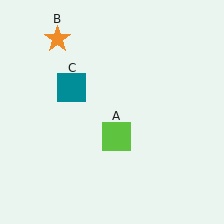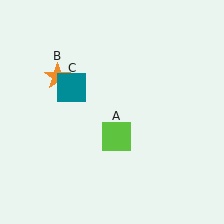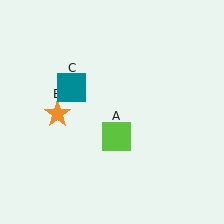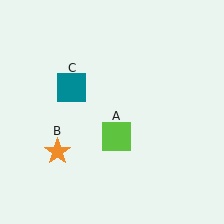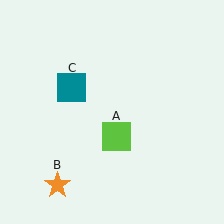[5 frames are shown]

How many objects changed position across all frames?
1 object changed position: orange star (object B).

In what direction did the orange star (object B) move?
The orange star (object B) moved down.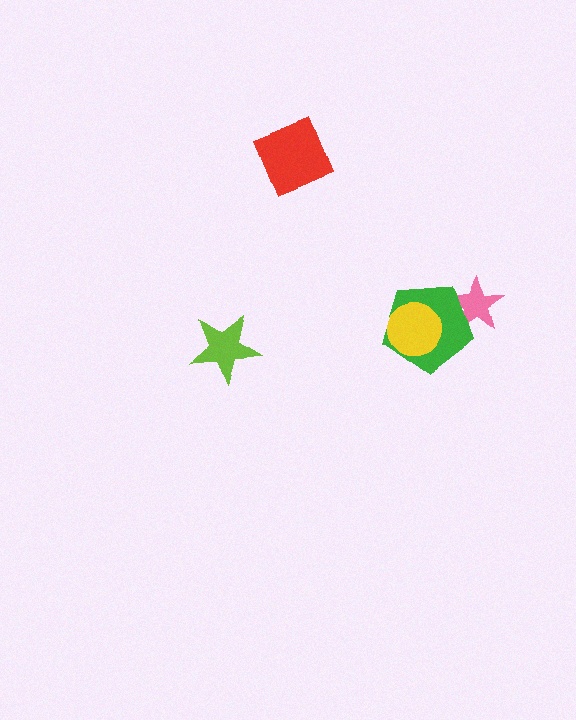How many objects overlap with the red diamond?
0 objects overlap with the red diamond.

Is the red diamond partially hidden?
No, no other shape covers it.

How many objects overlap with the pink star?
1 object overlaps with the pink star.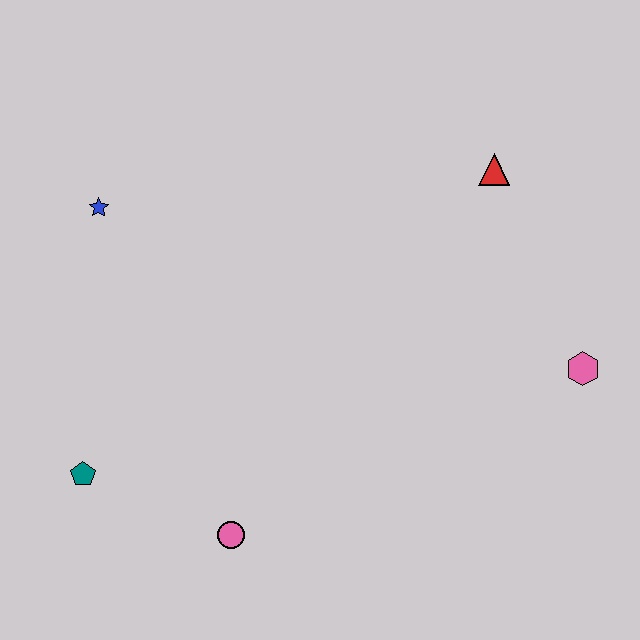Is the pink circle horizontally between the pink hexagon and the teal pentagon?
Yes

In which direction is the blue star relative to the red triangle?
The blue star is to the left of the red triangle.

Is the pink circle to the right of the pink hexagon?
No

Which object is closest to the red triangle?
The pink hexagon is closest to the red triangle.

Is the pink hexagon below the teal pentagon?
No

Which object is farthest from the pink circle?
The red triangle is farthest from the pink circle.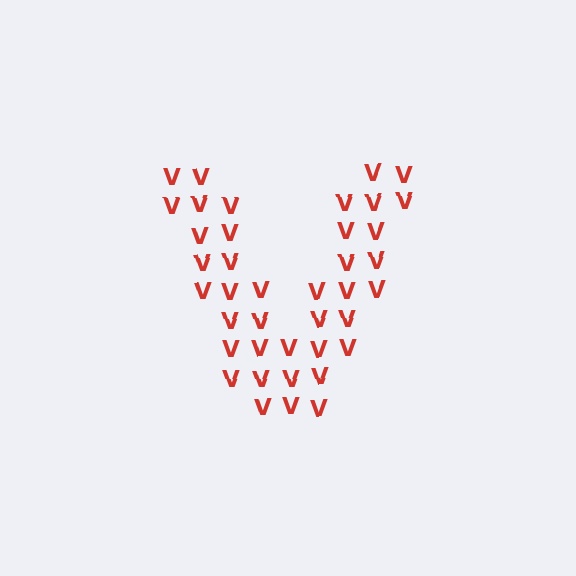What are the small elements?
The small elements are letter V's.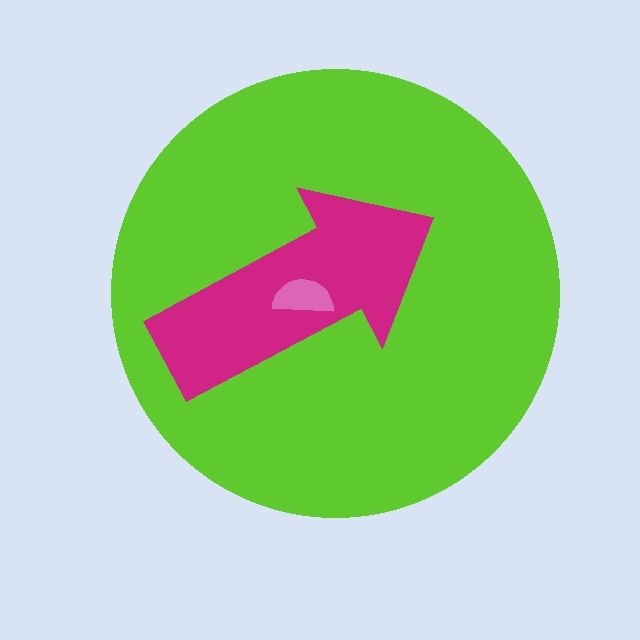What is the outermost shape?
The lime circle.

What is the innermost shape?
The pink semicircle.